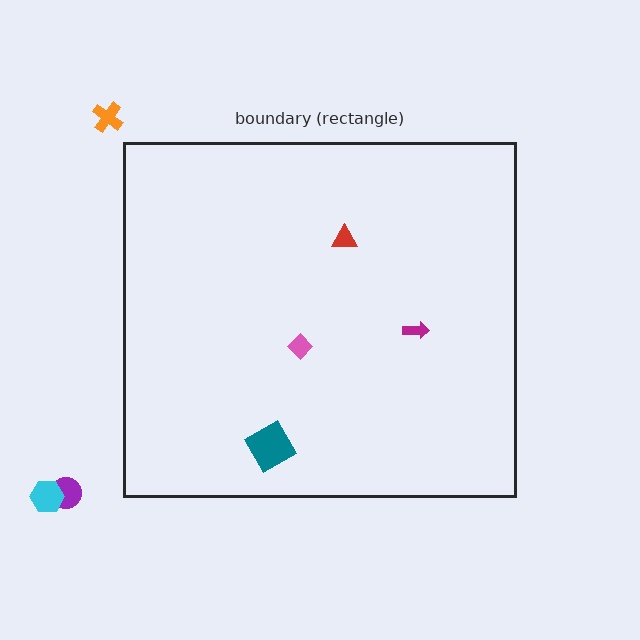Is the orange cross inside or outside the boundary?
Outside.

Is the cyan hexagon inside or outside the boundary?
Outside.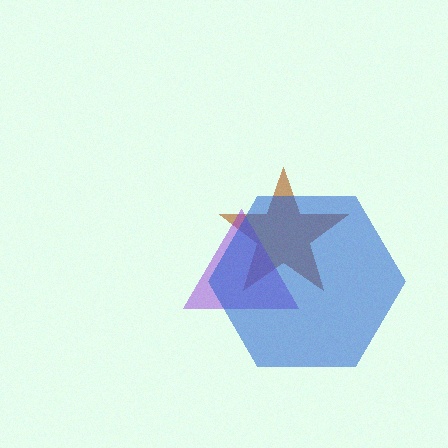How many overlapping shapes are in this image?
There are 3 overlapping shapes in the image.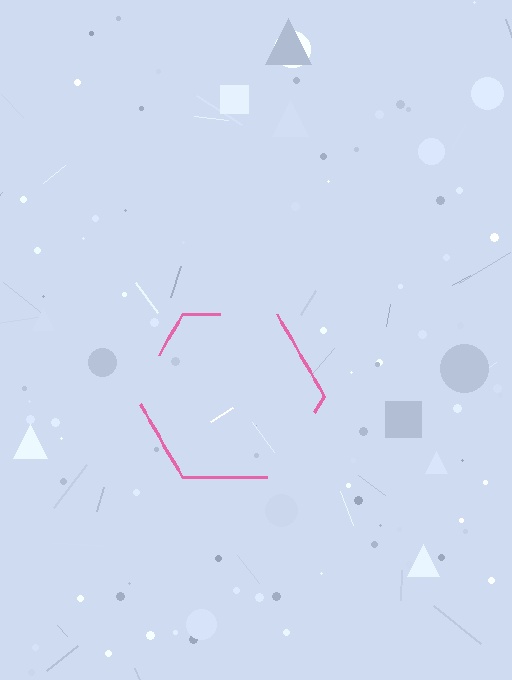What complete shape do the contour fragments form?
The contour fragments form a hexagon.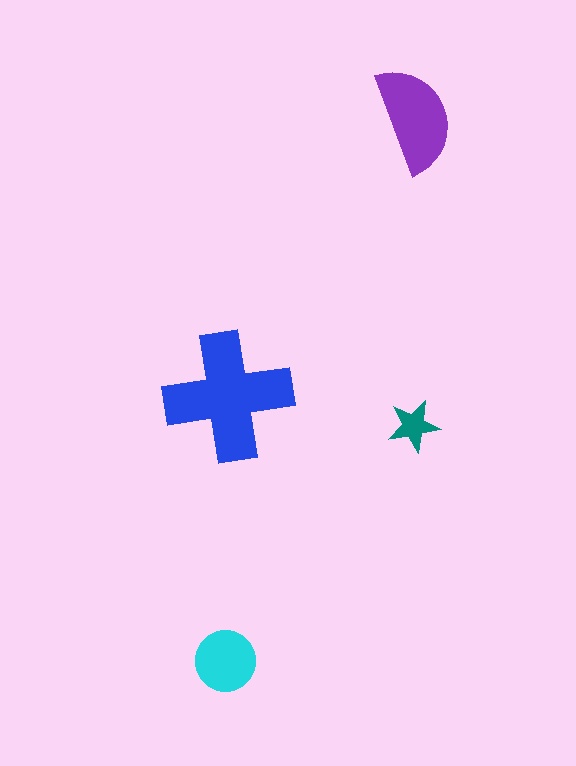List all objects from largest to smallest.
The blue cross, the purple semicircle, the cyan circle, the teal star.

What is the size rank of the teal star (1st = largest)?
4th.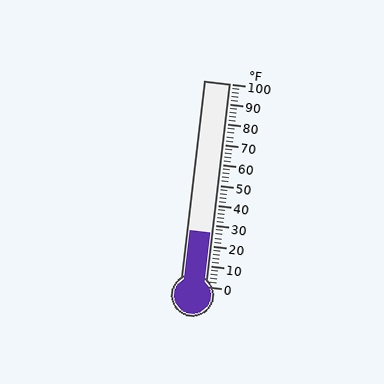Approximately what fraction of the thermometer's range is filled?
The thermometer is filled to approximately 25% of its range.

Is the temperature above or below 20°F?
The temperature is above 20°F.